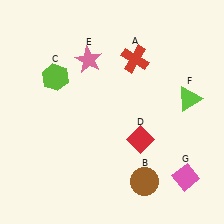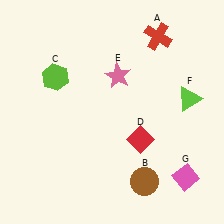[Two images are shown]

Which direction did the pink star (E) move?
The pink star (E) moved right.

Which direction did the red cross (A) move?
The red cross (A) moved right.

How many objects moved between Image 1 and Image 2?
2 objects moved between the two images.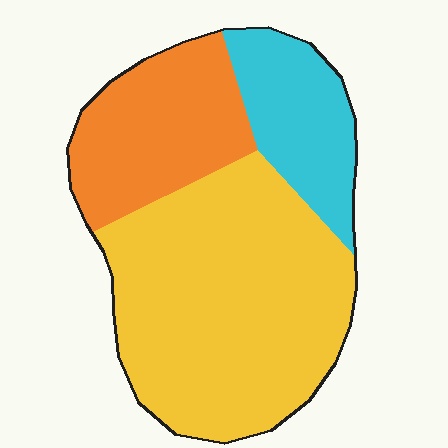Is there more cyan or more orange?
Orange.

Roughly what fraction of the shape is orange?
Orange takes up between a sixth and a third of the shape.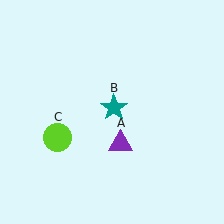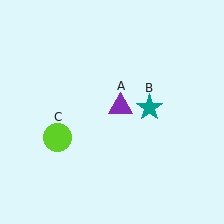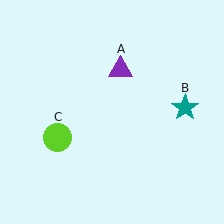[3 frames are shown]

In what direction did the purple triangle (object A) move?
The purple triangle (object A) moved up.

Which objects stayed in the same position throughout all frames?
Lime circle (object C) remained stationary.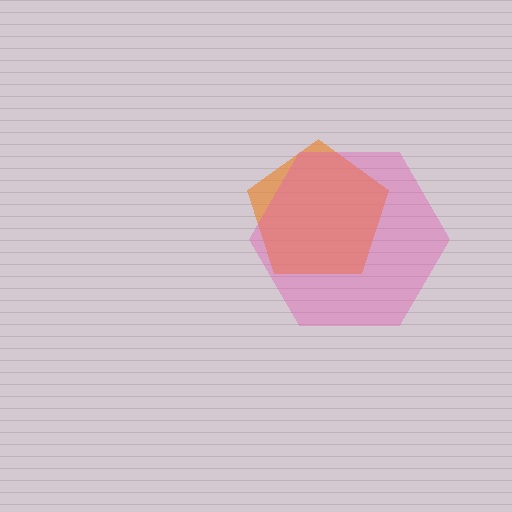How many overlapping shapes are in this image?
There are 2 overlapping shapes in the image.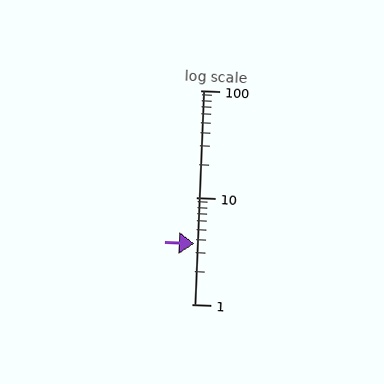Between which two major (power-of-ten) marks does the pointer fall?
The pointer is between 1 and 10.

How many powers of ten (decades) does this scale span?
The scale spans 2 decades, from 1 to 100.